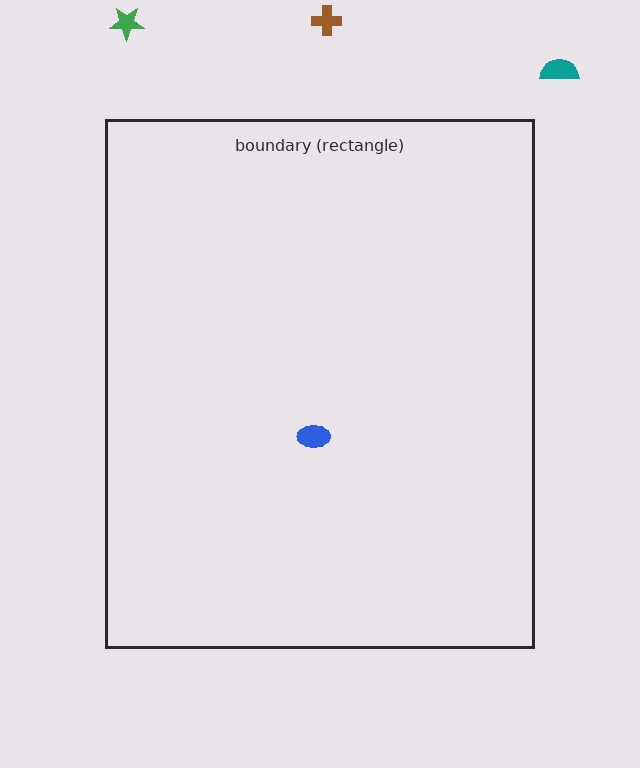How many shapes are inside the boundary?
1 inside, 3 outside.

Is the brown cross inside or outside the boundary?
Outside.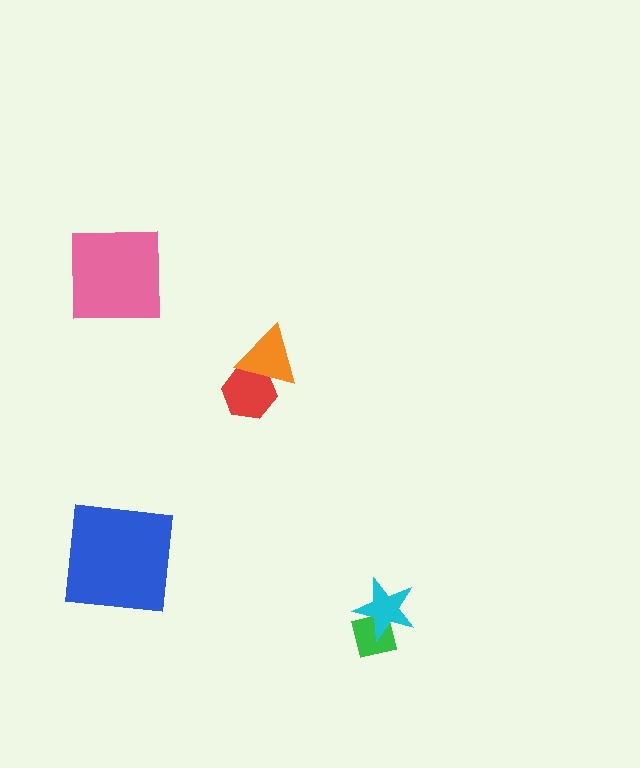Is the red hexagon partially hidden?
Yes, it is partially covered by another shape.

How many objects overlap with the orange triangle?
1 object overlaps with the orange triangle.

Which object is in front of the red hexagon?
The orange triangle is in front of the red hexagon.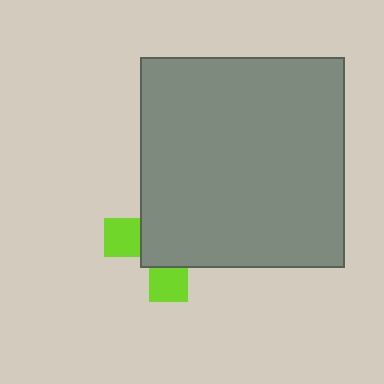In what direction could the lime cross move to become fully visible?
The lime cross could move toward the lower-left. That would shift it out from behind the gray rectangle entirely.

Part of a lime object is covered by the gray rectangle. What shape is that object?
It is a cross.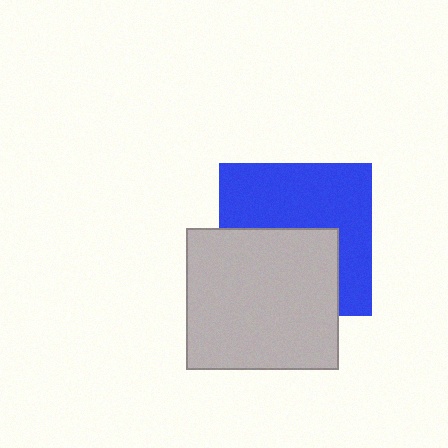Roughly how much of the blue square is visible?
About half of it is visible (roughly 54%).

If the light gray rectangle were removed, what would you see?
You would see the complete blue square.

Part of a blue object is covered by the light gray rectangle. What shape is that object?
It is a square.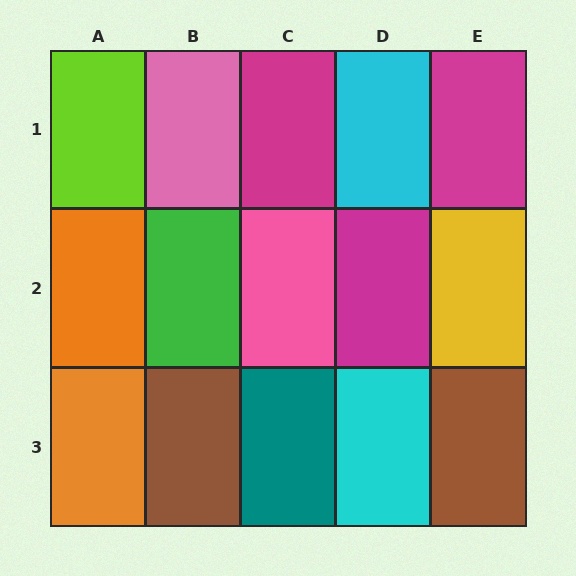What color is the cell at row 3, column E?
Brown.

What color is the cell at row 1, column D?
Cyan.